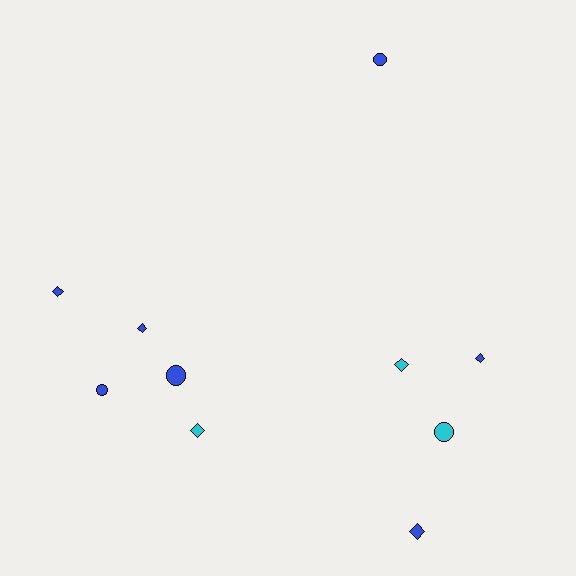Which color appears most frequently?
Blue, with 7 objects.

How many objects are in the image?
There are 10 objects.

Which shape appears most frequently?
Diamond, with 6 objects.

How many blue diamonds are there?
There are 4 blue diamonds.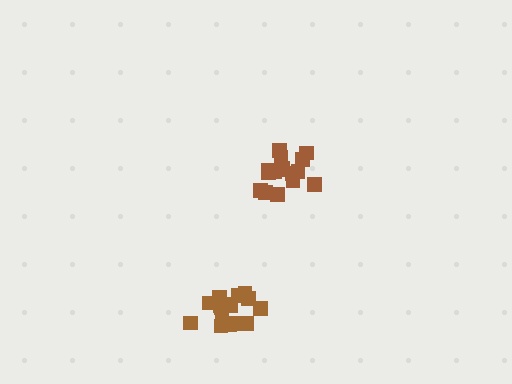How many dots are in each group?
Group 1: 16 dots, Group 2: 17 dots (33 total).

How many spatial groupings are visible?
There are 2 spatial groupings.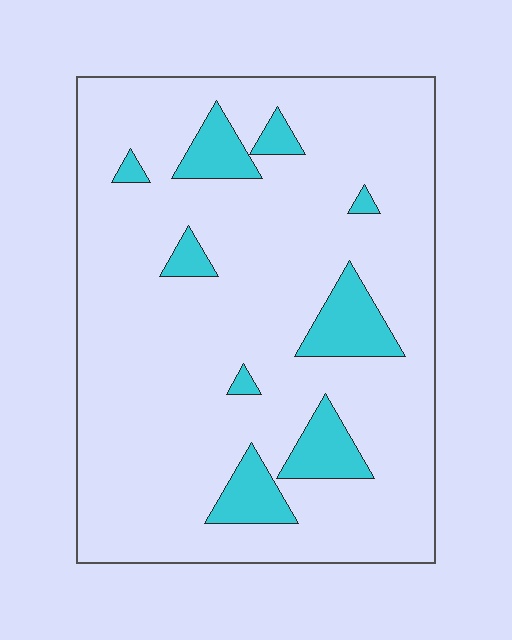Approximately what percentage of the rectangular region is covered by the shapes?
Approximately 15%.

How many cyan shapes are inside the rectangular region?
9.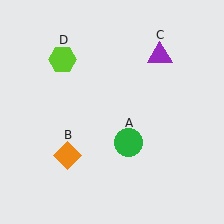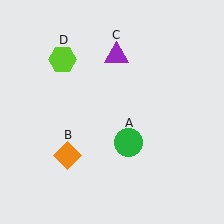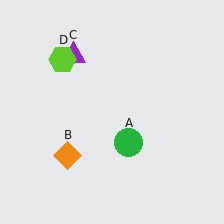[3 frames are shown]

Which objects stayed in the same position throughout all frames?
Green circle (object A) and orange diamond (object B) and lime hexagon (object D) remained stationary.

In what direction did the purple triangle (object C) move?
The purple triangle (object C) moved left.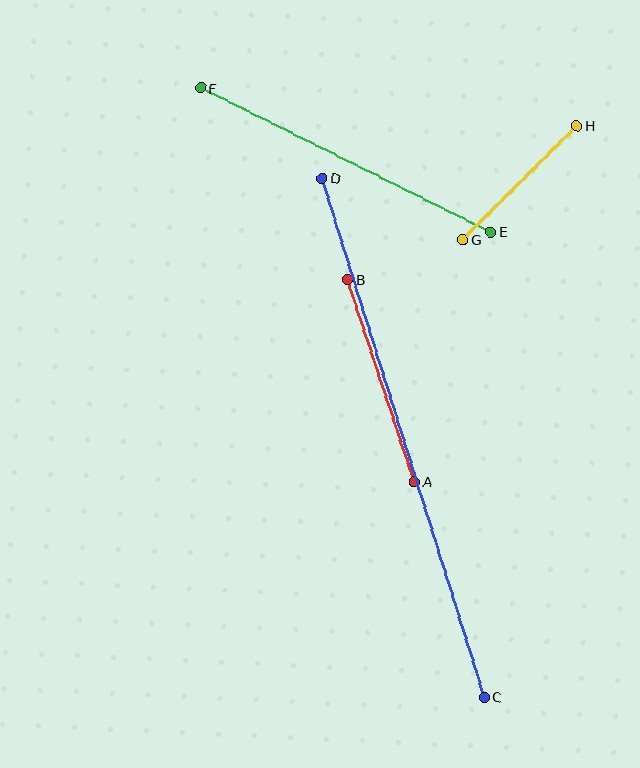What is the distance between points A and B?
The distance is approximately 213 pixels.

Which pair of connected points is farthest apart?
Points C and D are farthest apart.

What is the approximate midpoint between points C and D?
The midpoint is at approximately (403, 438) pixels.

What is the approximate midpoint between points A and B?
The midpoint is at approximately (381, 381) pixels.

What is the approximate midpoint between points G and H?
The midpoint is at approximately (520, 183) pixels.